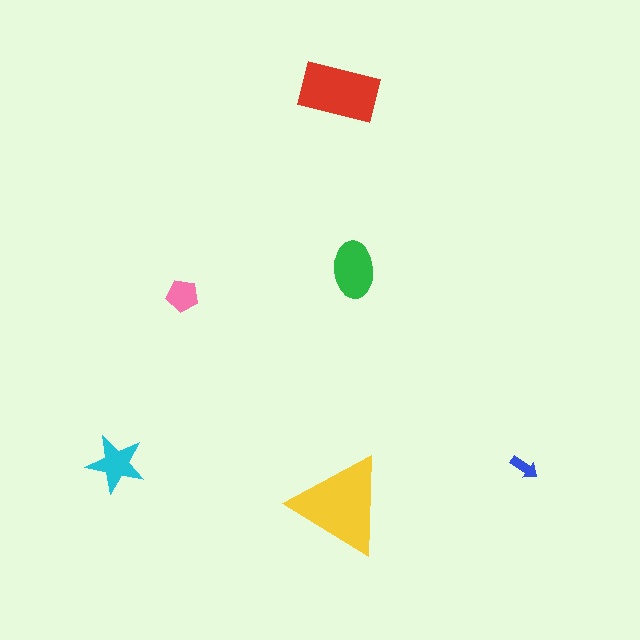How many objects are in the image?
There are 6 objects in the image.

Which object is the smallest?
The blue arrow.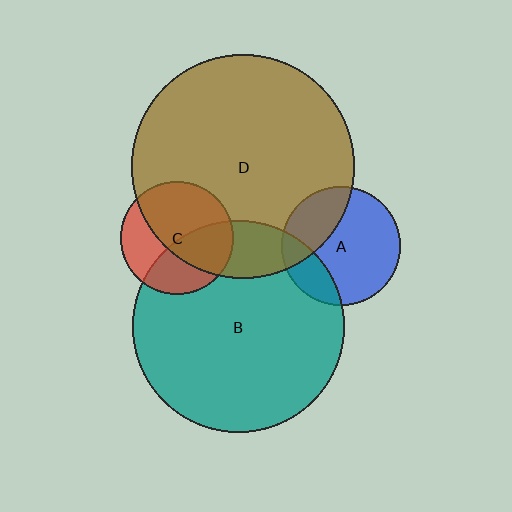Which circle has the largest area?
Circle D (brown).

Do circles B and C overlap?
Yes.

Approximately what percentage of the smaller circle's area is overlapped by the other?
Approximately 45%.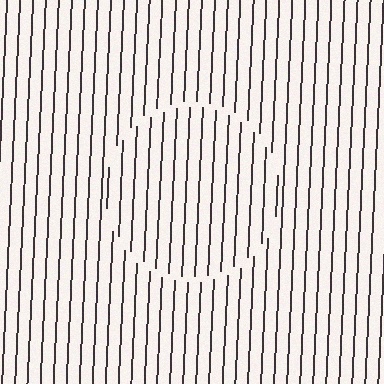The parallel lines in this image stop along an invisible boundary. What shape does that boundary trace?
An illusory circle. The interior of the shape contains the same grating, shifted by half a period — the contour is defined by the phase discontinuity where line-ends from the inner and outer gratings abut.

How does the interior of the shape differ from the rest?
The interior of the shape contains the same grating, shifted by half a period — the contour is defined by the phase discontinuity where line-ends from the inner and outer gratings abut.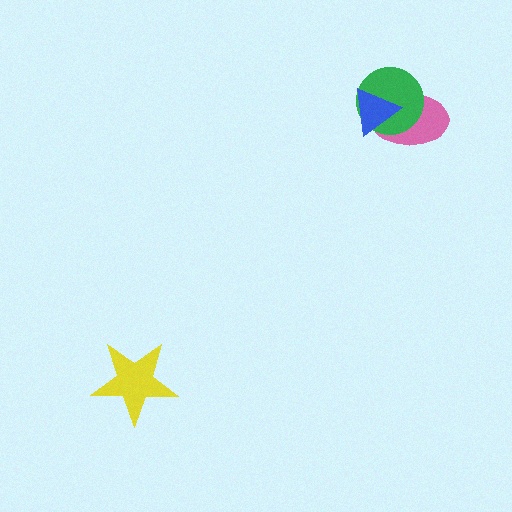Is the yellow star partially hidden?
No, no other shape covers it.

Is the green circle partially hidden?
Yes, it is partially covered by another shape.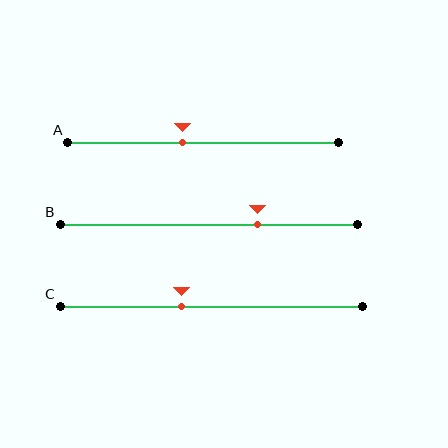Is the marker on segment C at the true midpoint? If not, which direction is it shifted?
No, the marker on segment C is shifted to the left by about 10% of the segment length.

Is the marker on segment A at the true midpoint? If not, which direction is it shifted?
No, the marker on segment A is shifted to the left by about 8% of the segment length.